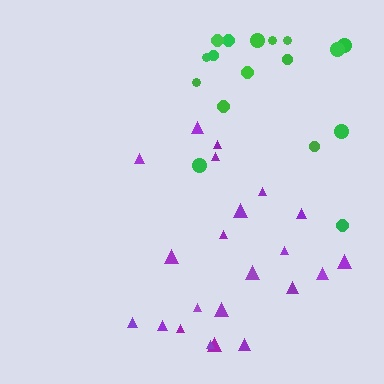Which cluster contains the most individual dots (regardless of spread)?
Purple (22).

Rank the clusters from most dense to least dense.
green, purple.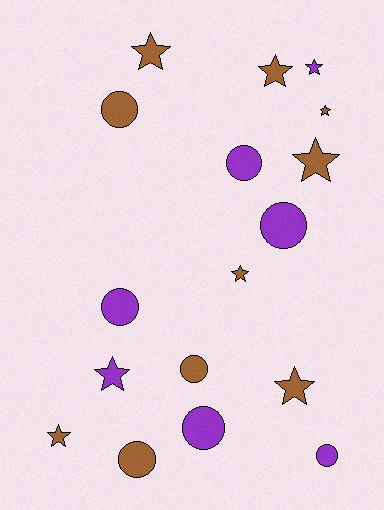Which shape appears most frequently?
Star, with 9 objects.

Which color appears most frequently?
Brown, with 10 objects.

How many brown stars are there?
There are 7 brown stars.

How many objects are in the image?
There are 17 objects.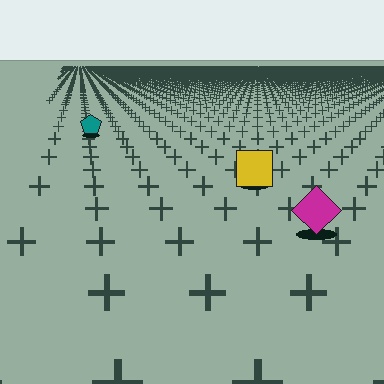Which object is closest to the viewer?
The magenta diamond is closest. The texture marks near it are larger and more spread out.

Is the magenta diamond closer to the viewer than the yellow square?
Yes. The magenta diamond is closer — you can tell from the texture gradient: the ground texture is coarser near it.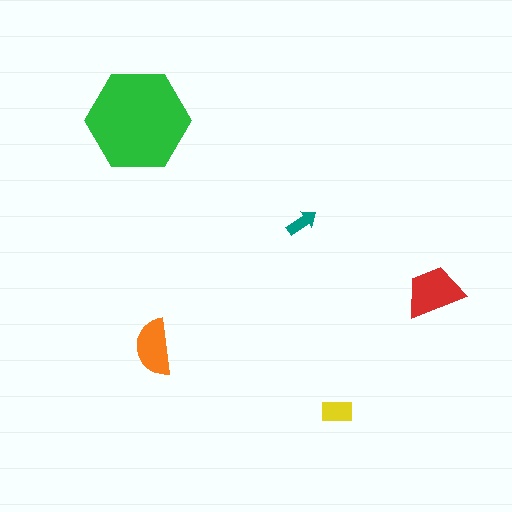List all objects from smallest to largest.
The teal arrow, the yellow rectangle, the orange semicircle, the red trapezoid, the green hexagon.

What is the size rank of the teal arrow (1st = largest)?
5th.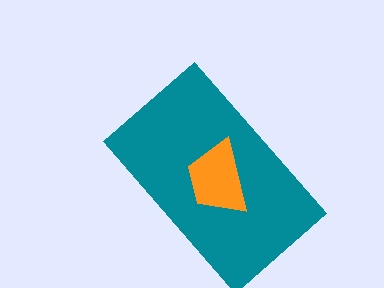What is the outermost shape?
The teal rectangle.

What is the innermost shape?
The orange trapezoid.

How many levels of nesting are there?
2.